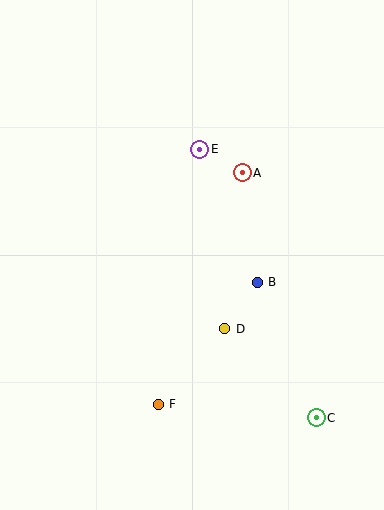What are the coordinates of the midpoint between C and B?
The midpoint between C and B is at (287, 350).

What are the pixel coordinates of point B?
Point B is at (257, 282).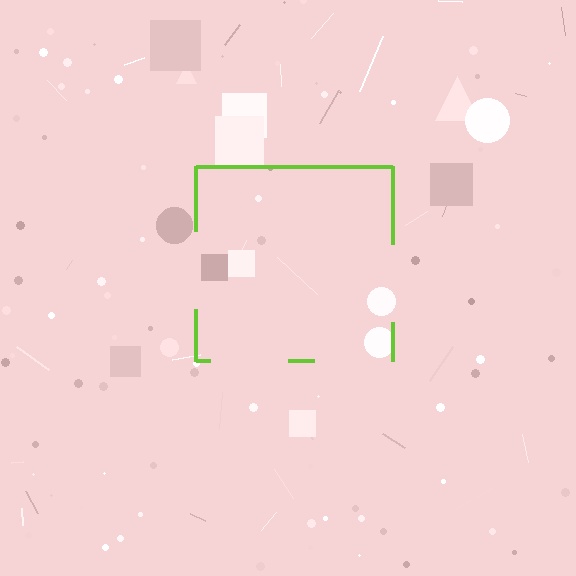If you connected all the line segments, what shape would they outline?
They would outline a square.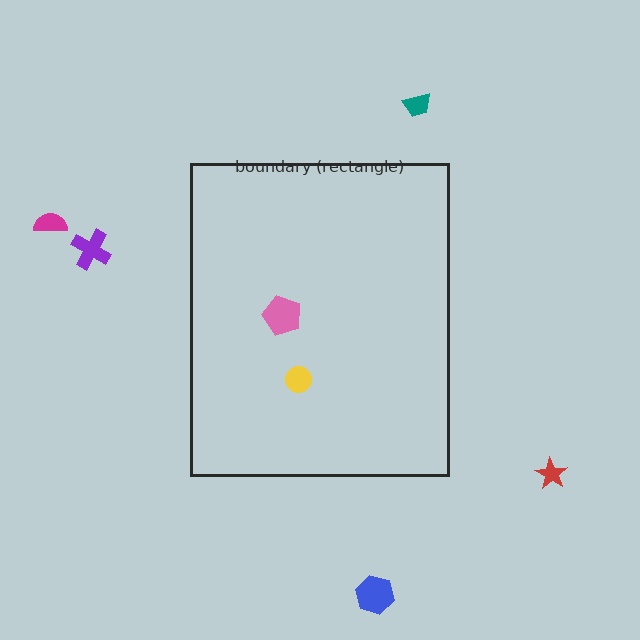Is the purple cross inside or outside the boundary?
Outside.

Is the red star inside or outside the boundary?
Outside.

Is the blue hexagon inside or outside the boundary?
Outside.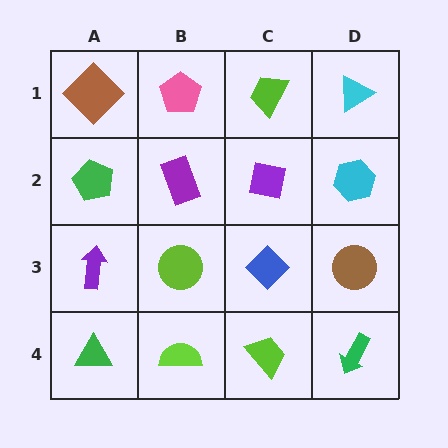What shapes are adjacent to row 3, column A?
A green pentagon (row 2, column A), a green triangle (row 4, column A), a lime circle (row 3, column B).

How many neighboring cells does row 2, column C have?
4.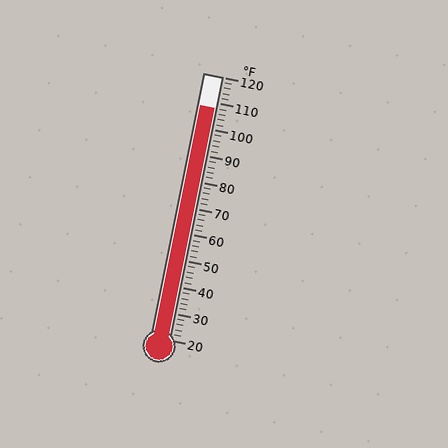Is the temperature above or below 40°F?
The temperature is above 40°F.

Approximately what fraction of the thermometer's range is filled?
The thermometer is filled to approximately 90% of its range.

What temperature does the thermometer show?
The thermometer shows approximately 108°F.